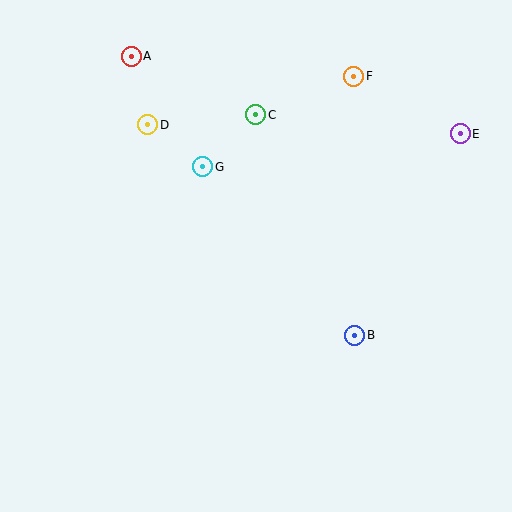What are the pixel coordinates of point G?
Point G is at (203, 167).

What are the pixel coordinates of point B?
Point B is at (355, 335).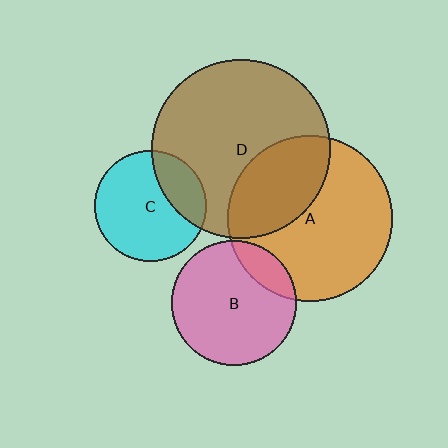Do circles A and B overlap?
Yes.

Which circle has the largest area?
Circle D (brown).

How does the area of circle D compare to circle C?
Approximately 2.6 times.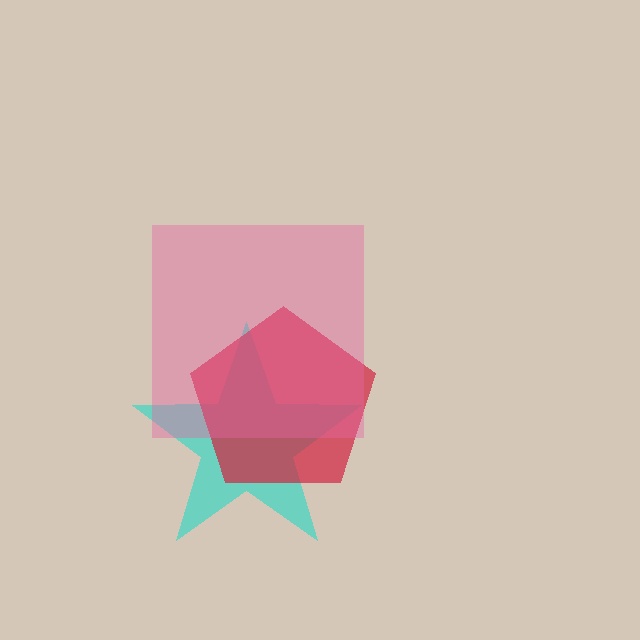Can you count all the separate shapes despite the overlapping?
Yes, there are 3 separate shapes.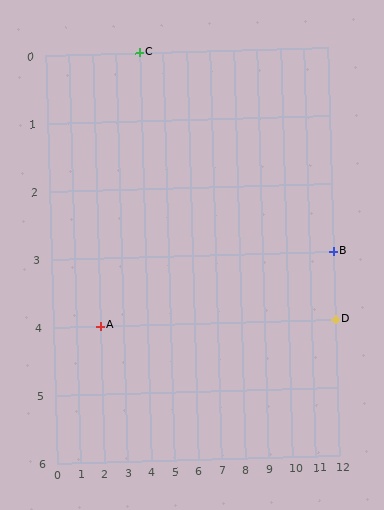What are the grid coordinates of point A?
Point A is at grid coordinates (2, 4).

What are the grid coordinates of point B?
Point B is at grid coordinates (12, 3).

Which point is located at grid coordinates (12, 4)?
Point D is at (12, 4).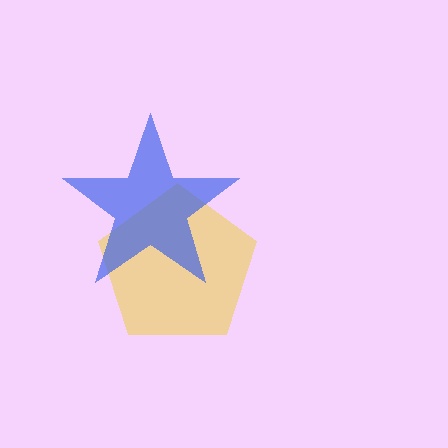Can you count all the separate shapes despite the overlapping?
Yes, there are 2 separate shapes.